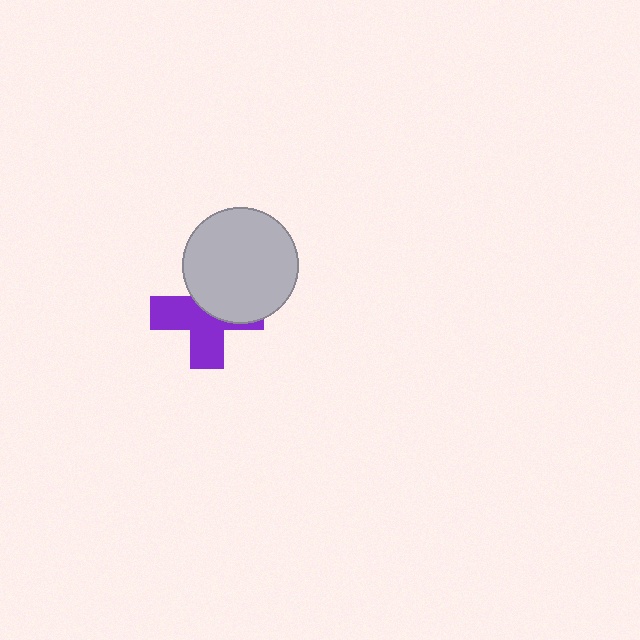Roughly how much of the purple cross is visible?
About half of it is visible (roughly 55%).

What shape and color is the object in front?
The object in front is a light gray circle.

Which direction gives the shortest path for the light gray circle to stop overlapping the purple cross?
Moving toward the upper-right gives the shortest separation.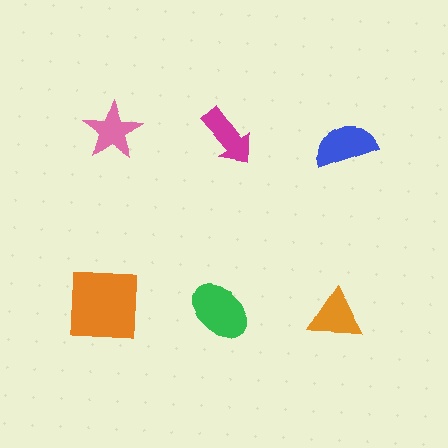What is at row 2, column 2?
A green ellipse.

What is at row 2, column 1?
An orange square.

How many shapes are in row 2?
3 shapes.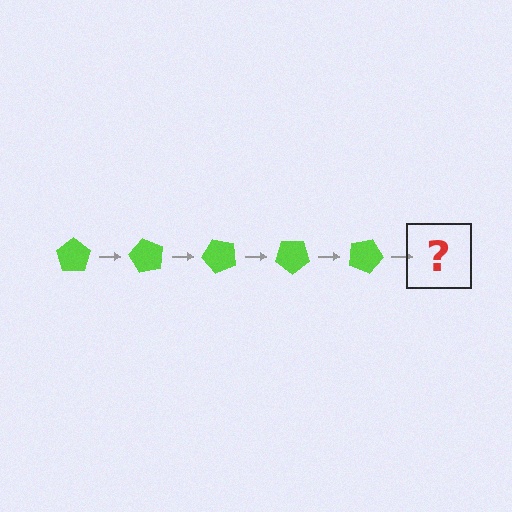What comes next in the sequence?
The next element should be a lime pentagon rotated 300 degrees.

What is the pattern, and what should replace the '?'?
The pattern is that the pentagon rotates 60 degrees each step. The '?' should be a lime pentagon rotated 300 degrees.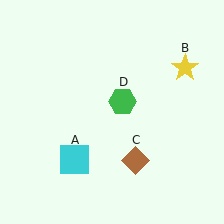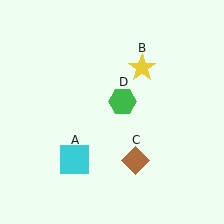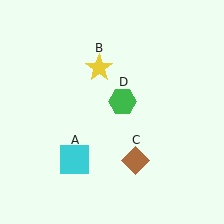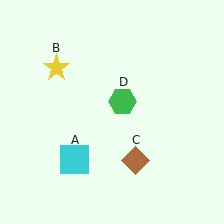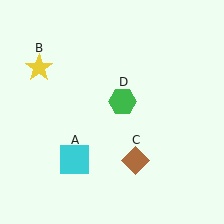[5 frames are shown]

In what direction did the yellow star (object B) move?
The yellow star (object B) moved left.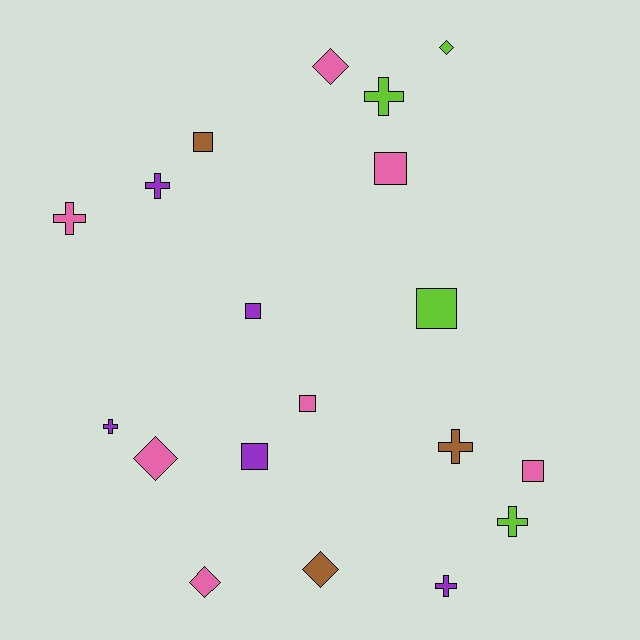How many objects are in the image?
There are 19 objects.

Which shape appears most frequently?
Cross, with 7 objects.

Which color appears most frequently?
Pink, with 7 objects.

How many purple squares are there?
There are 2 purple squares.